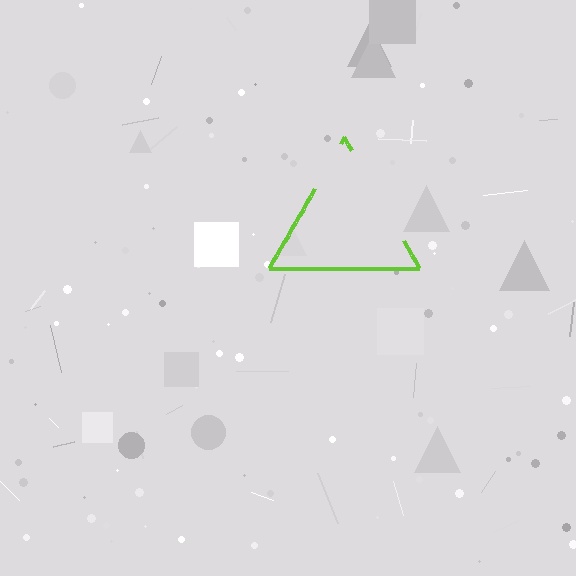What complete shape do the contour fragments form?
The contour fragments form a triangle.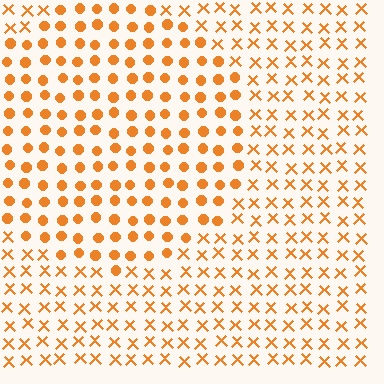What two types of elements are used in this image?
The image uses circles inside the circle region and X marks outside it.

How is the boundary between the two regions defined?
The boundary is defined by a change in element shape: circles inside vs. X marks outside. All elements share the same color and spacing.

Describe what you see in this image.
The image is filled with small orange elements arranged in a uniform grid. A circle-shaped region contains circles, while the surrounding area contains X marks. The boundary is defined purely by the change in element shape.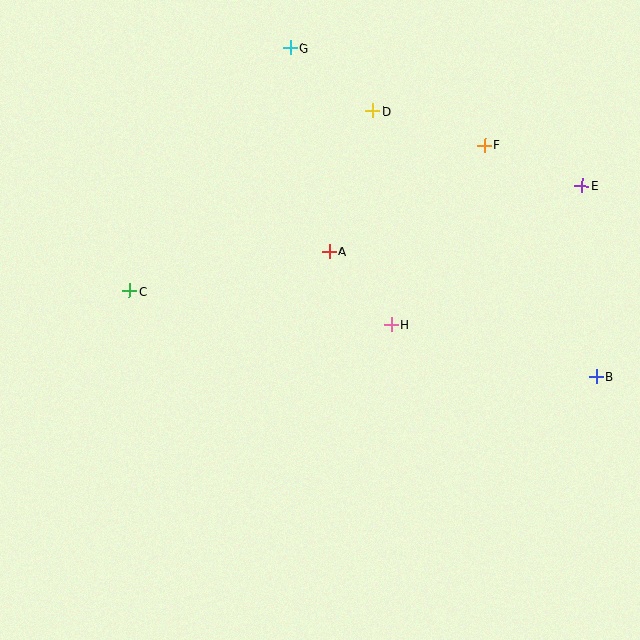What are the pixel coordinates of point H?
Point H is at (391, 324).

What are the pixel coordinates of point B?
Point B is at (596, 377).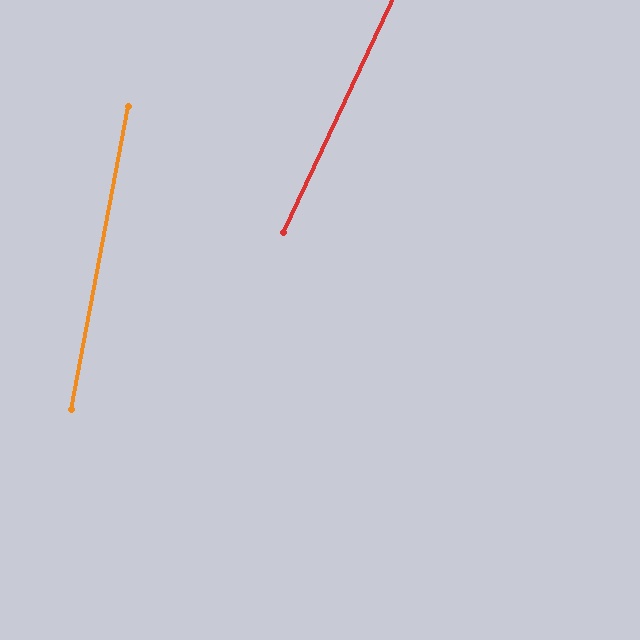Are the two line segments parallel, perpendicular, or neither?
Neither parallel nor perpendicular — they differ by about 15°.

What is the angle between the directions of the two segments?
Approximately 15 degrees.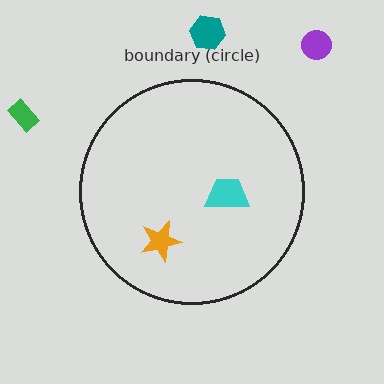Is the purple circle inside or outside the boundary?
Outside.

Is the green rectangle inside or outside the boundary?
Outside.